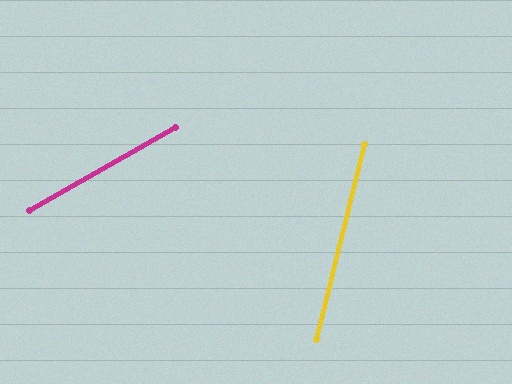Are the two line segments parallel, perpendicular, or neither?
Neither parallel nor perpendicular — they differ by about 47°.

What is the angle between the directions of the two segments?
Approximately 47 degrees.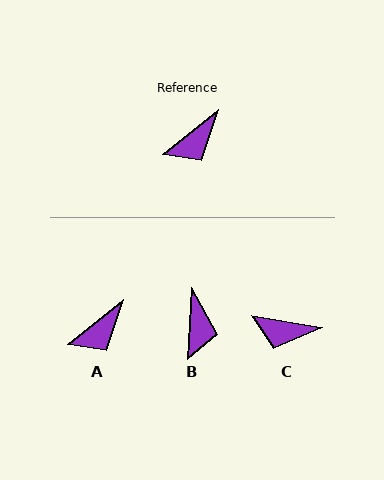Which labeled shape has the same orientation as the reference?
A.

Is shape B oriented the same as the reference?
No, it is off by about 48 degrees.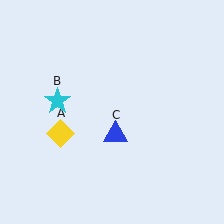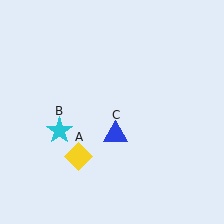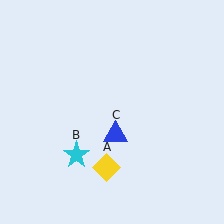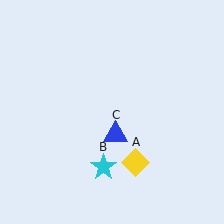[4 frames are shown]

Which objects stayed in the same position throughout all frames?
Blue triangle (object C) remained stationary.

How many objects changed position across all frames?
2 objects changed position: yellow diamond (object A), cyan star (object B).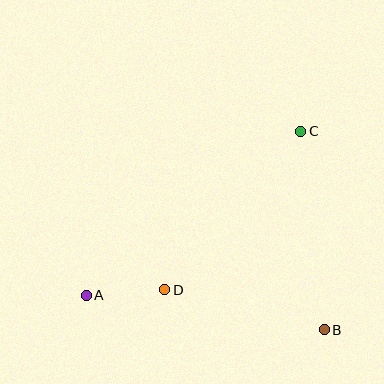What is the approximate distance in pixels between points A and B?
The distance between A and B is approximately 241 pixels.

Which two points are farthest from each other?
Points A and C are farthest from each other.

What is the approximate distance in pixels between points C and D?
The distance between C and D is approximately 209 pixels.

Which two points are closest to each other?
Points A and D are closest to each other.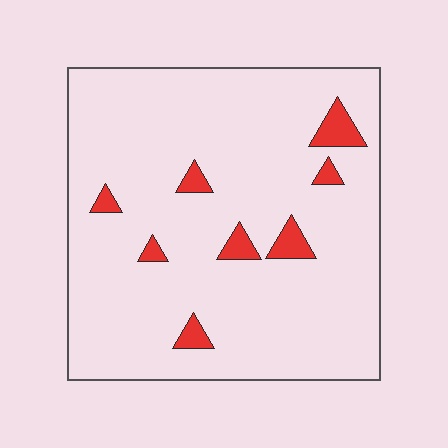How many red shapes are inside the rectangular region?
8.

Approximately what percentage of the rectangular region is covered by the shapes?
Approximately 5%.